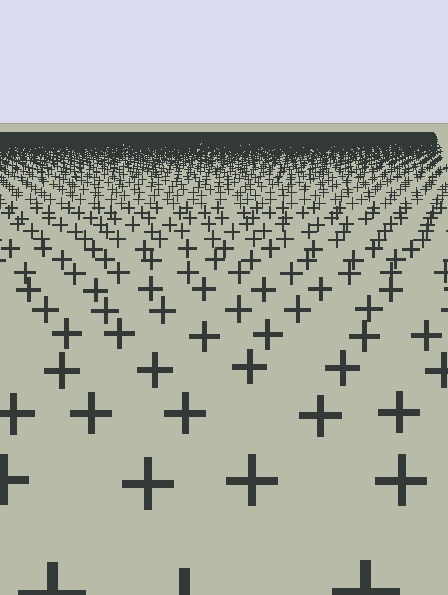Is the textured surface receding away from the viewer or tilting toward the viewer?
The surface is receding away from the viewer. Texture elements get smaller and denser toward the top.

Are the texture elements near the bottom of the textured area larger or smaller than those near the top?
Larger. Near the bottom, elements are closer to the viewer and appear at a bigger on-screen size.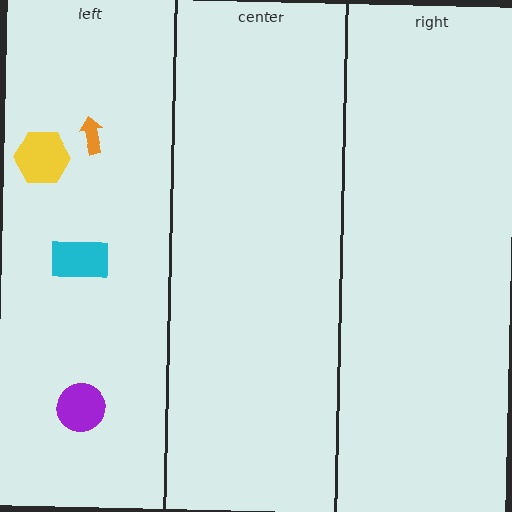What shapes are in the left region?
The purple circle, the yellow hexagon, the orange arrow, the cyan rectangle.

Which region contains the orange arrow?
The left region.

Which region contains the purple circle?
The left region.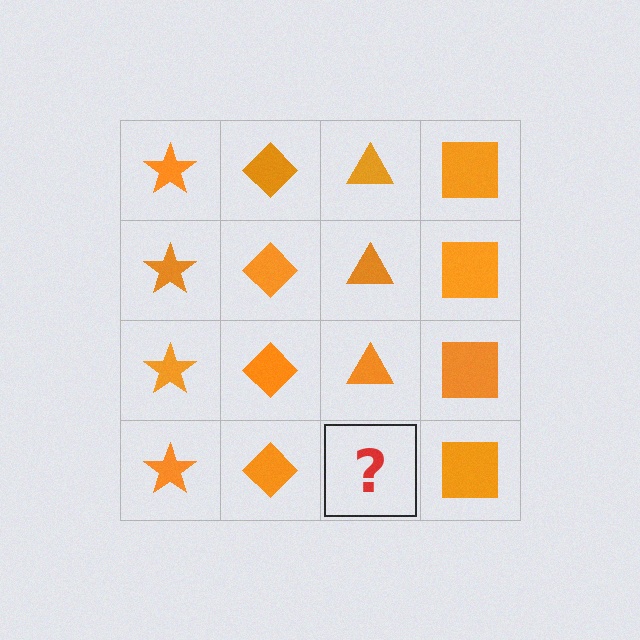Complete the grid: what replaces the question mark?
The question mark should be replaced with an orange triangle.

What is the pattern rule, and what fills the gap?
The rule is that each column has a consistent shape. The gap should be filled with an orange triangle.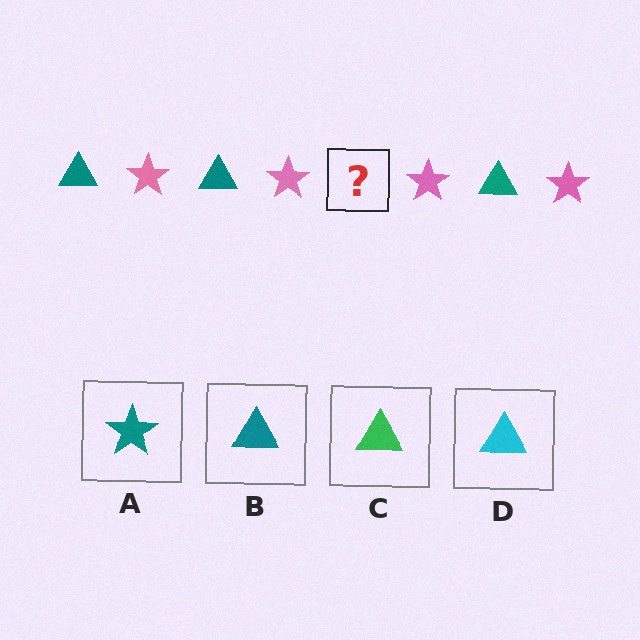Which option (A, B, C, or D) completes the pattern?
B.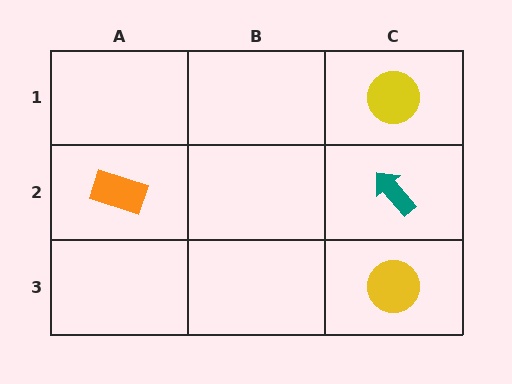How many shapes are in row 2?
2 shapes.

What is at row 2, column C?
A teal arrow.